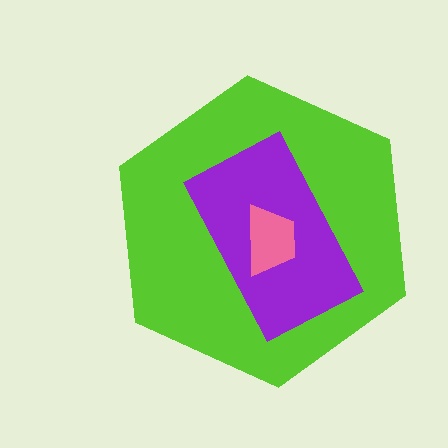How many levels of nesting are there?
3.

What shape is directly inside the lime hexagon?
The purple rectangle.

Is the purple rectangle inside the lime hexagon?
Yes.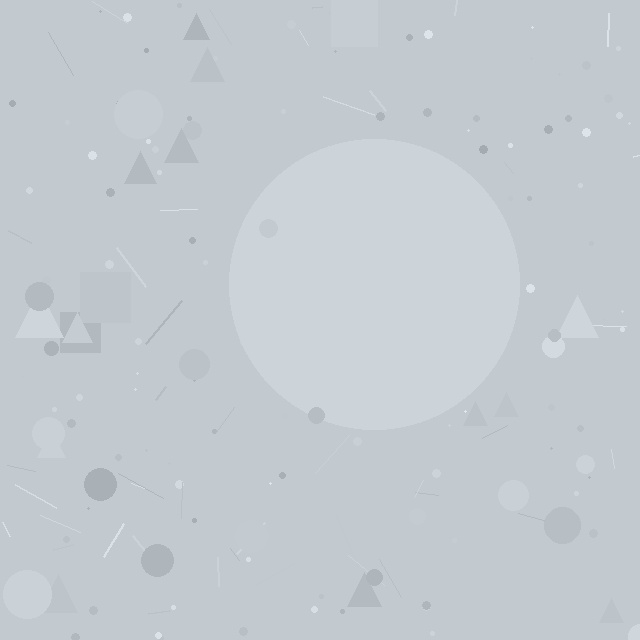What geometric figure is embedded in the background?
A circle is embedded in the background.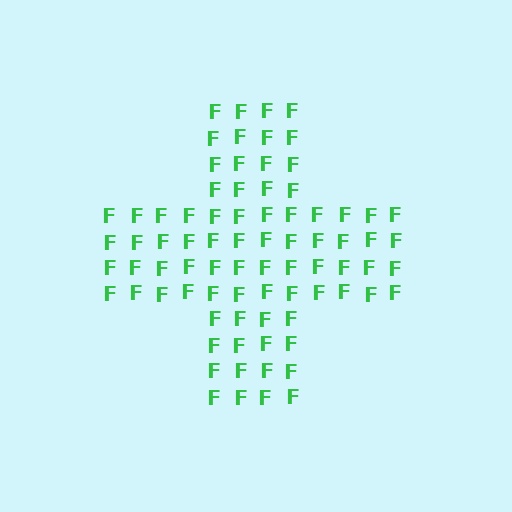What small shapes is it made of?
It is made of small letter F's.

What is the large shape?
The large shape is a cross.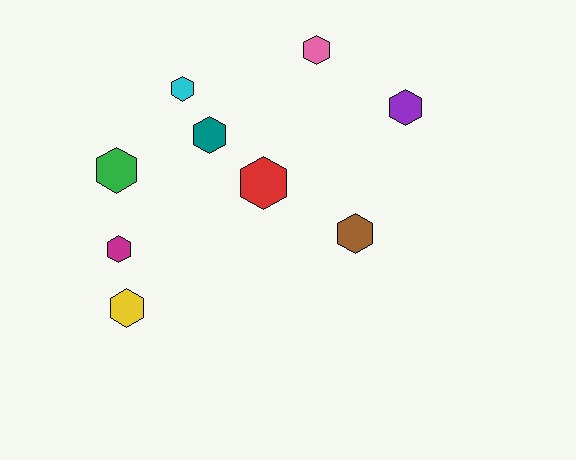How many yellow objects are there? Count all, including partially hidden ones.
There is 1 yellow object.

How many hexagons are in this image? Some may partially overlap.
There are 9 hexagons.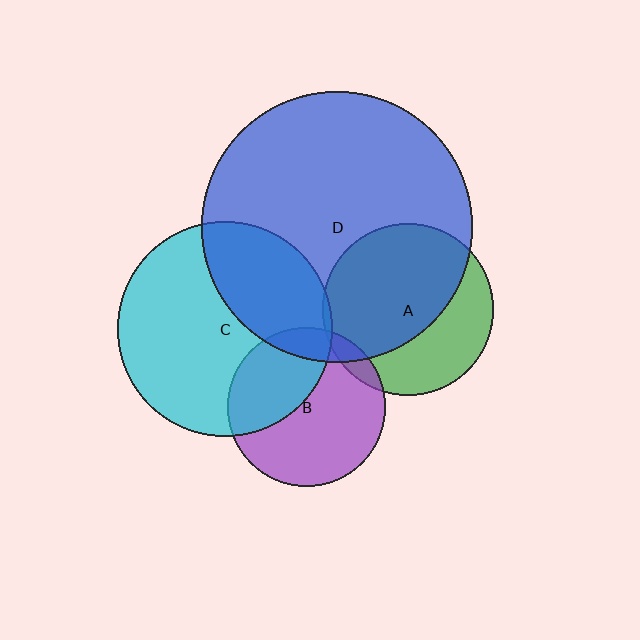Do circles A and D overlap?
Yes.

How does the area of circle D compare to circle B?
Approximately 2.9 times.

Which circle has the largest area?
Circle D (blue).